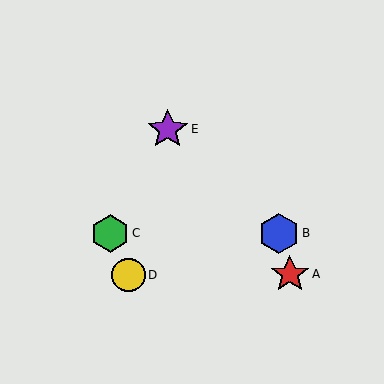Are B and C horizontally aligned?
Yes, both are at y≈234.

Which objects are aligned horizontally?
Objects B, C are aligned horizontally.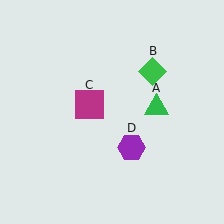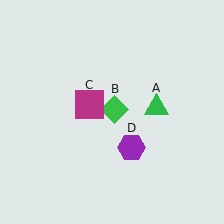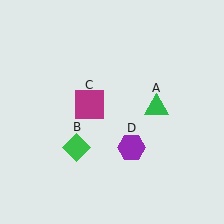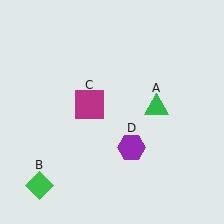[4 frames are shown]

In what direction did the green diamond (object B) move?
The green diamond (object B) moved down and to the left.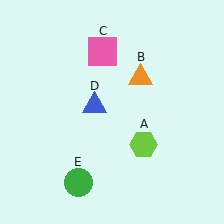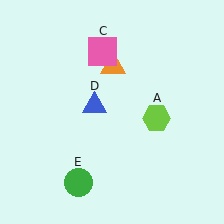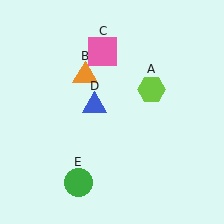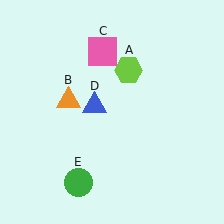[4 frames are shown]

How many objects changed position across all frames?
2 objects changed position: lime hexagon (object A), orange triangle (object B).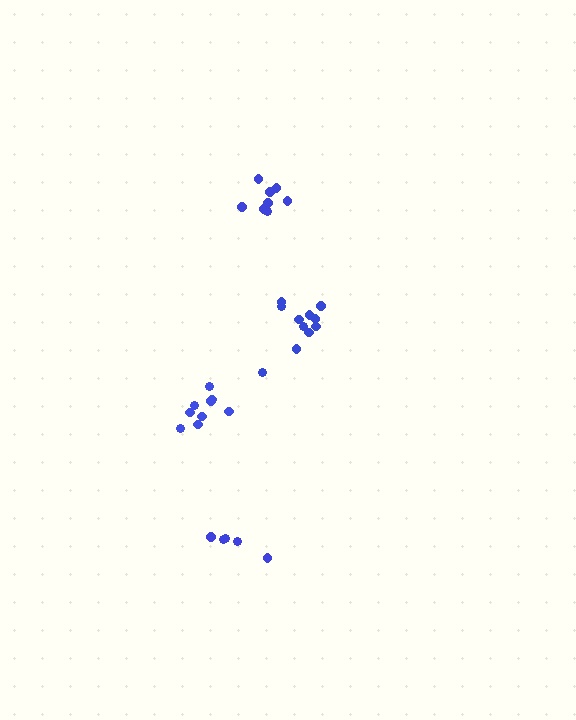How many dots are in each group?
Group 1: 9 dots, Group 2: 8 dots, Group 3: 5 dots, Group 4: 11 dots (33 total).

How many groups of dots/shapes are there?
There are 4 groups.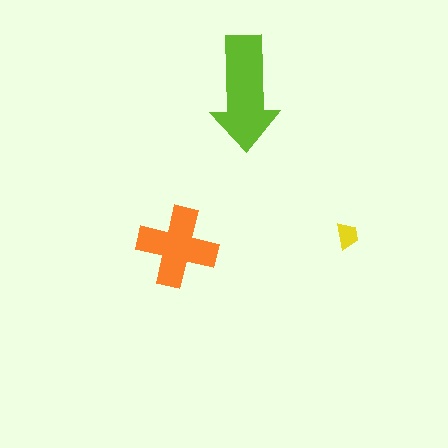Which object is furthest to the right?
The yellow trapezoid is rightmost.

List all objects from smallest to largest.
The yellow trapezoid, the orange cross, the lime arrow.